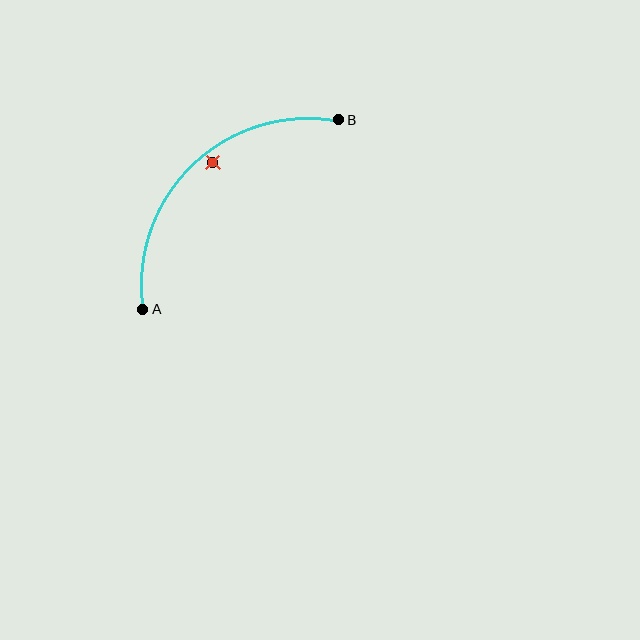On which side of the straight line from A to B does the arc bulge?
The arc bulges above and to the left of the straight line connecting A and B.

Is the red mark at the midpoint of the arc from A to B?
No — the red mark does not lie on the arc at all. It sits slightly inside the curve.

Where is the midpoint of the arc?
The arc midpoint is the point on the curve farthest from the straight line joining A and B. It sits above and to the left of that line.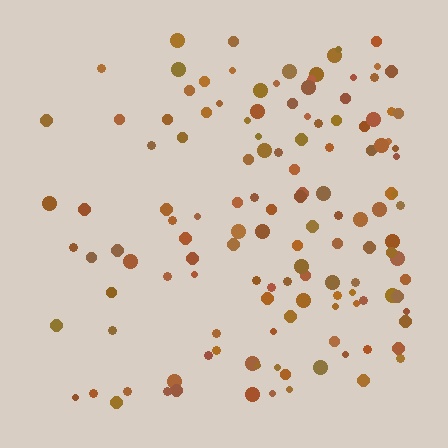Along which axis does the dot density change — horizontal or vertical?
Horizontal.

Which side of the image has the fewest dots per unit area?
The left.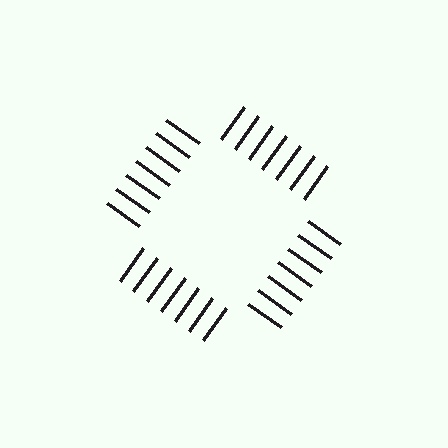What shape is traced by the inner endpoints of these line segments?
An illusory square — the line segments terminate on its edges but no continuous stroke is drawn.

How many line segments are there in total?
28 — 7 along each of the 4 edges.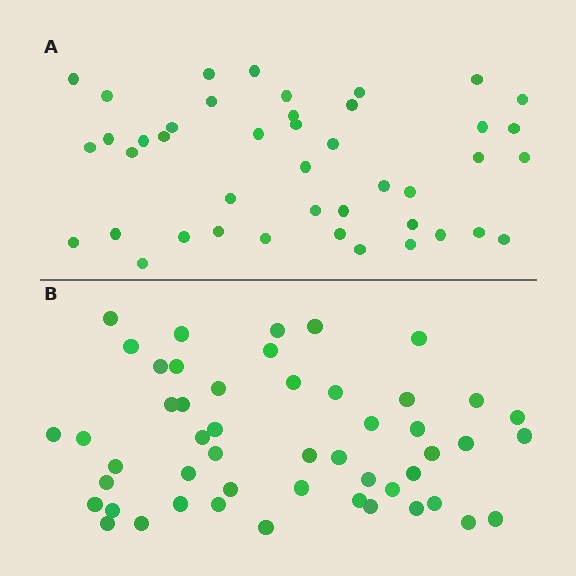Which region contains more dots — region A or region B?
Region B (the bottom region) has more dots.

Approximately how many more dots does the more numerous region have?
Region B has roughly 8 or so more dots than region A.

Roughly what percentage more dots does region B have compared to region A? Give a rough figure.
About 15% more.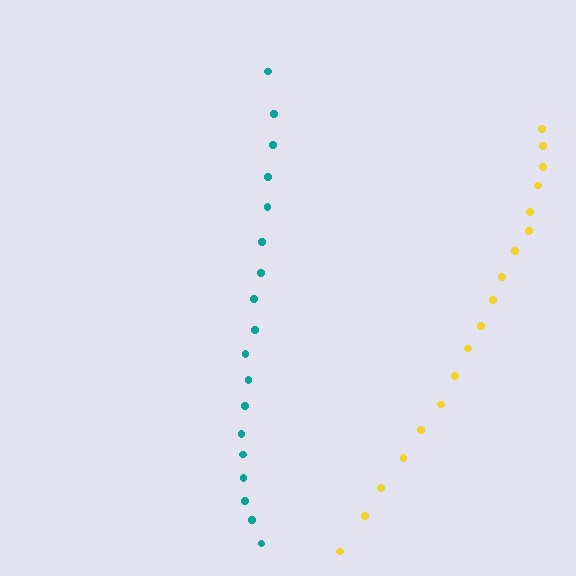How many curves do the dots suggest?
There are 2 distinct paths.